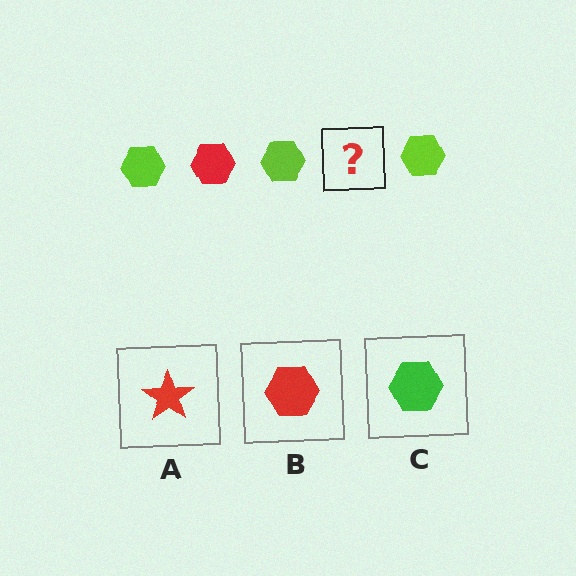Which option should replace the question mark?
Option B.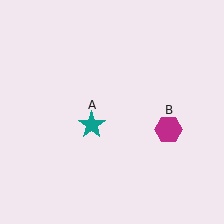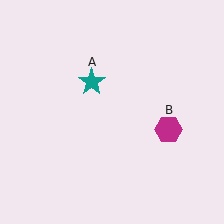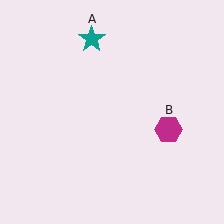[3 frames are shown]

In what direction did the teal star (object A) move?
The teal star (object A) moved up.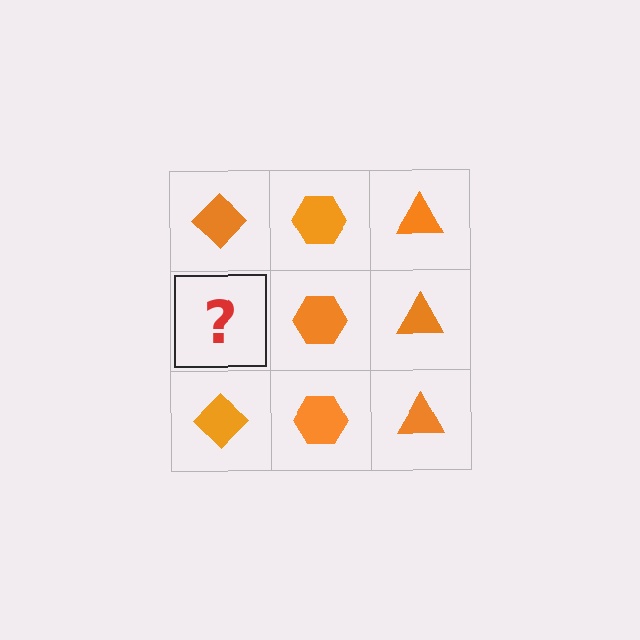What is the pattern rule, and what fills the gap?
The rule is that each column has a consistent shape. The gap should be filled with an orange diamond.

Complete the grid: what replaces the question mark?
The question mark should be replaced with an orange diamond.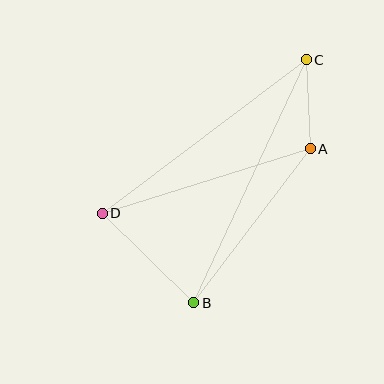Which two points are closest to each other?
Points A and C are closest to each other.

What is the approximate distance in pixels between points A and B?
The distance between A and B is approximately 193 pixels.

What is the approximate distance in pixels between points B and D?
The distance between B and D is approximately 128 pixels.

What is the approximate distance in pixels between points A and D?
The distance between A and D is approximately 218 pixels.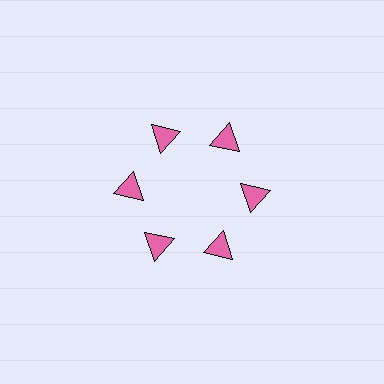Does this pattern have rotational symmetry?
Yes, this pattern has 6-fold rotational symmetry. It looks the same after rotating 60 degrees around the center.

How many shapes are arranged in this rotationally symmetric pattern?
There are 6 shapes, arranged in 6 groups of 1.